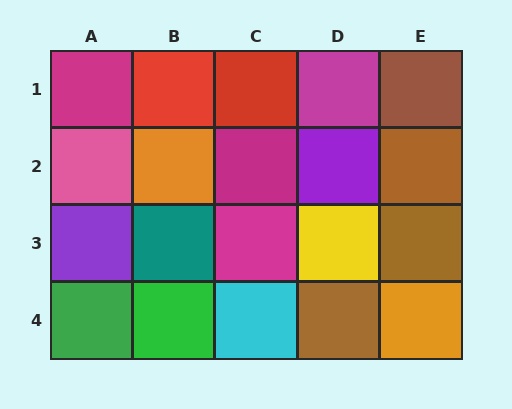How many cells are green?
2 cells are green.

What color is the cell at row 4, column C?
Cyan.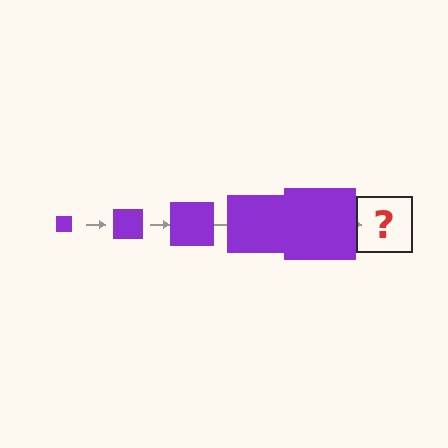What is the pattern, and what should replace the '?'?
The pattern is that the square gets progressively larger each step. The '?' should be a purple square, larger than the previous one.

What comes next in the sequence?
The next element should be a purple square, larger than the previous one.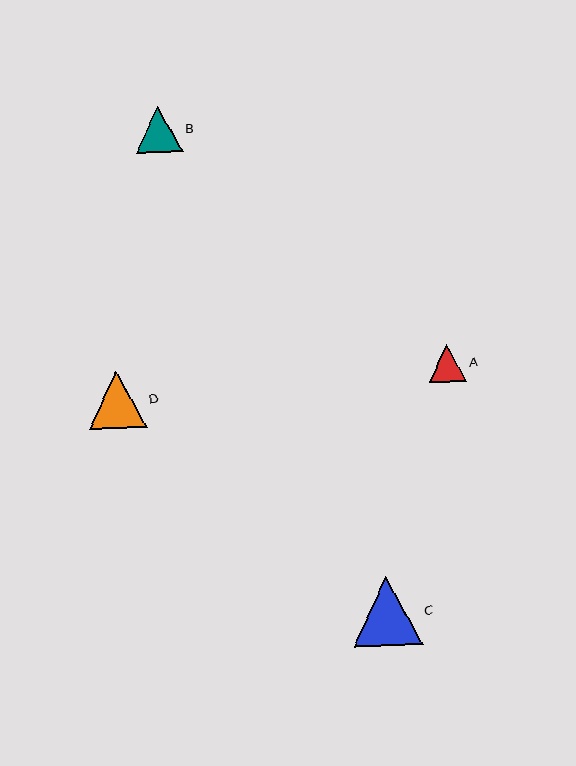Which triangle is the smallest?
Triangle A is the smallest with a size of approximately 38 pixels.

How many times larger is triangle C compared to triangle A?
Triangle C is approximately 1.8 times the size of triangle A.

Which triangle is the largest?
Triangle C is the largest with a size of approximately 69 pixels.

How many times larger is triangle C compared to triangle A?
Triangle C is approximately 1.8 times the size of triangle A.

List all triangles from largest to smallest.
From largest to smallest: C, D, B, A.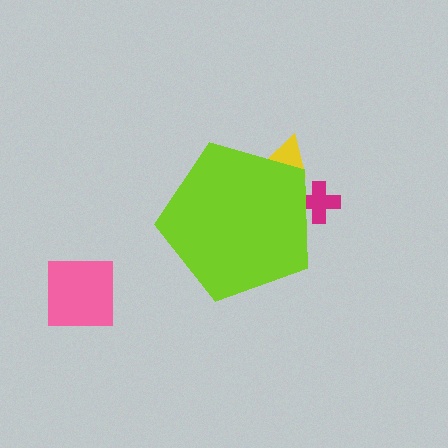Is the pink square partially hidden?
No, the pink square is fully visible.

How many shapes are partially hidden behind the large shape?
2 shapes are partially hidden.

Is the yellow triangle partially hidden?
Yes, the yellow triangle is partially hidden behind the lime pentagon.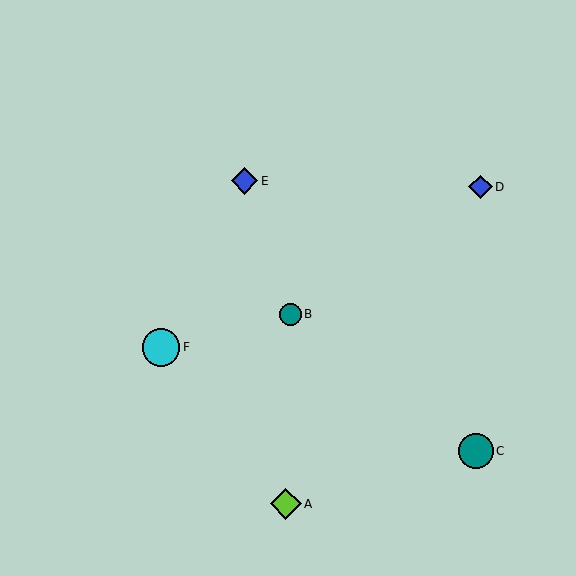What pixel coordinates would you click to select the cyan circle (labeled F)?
Click at (161, 347) to select the cyan circle F.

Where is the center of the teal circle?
The center of the teal circle is at (476, 451).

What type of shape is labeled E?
Shape E is a blue diamond.